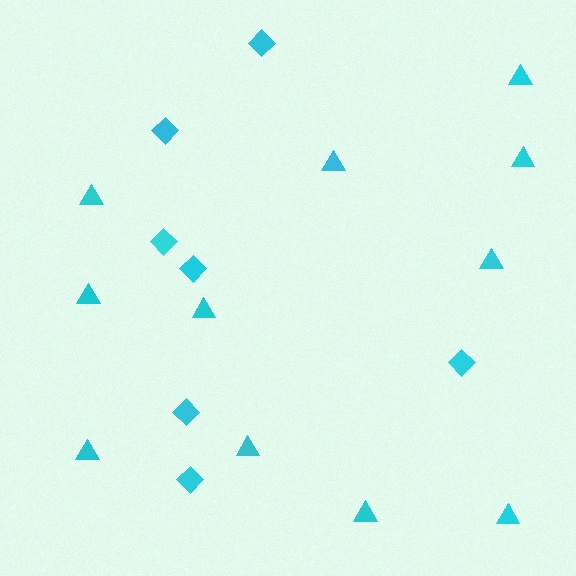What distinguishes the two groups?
There are 2 groups: one group of triangles (11) and one group of diamonds (7).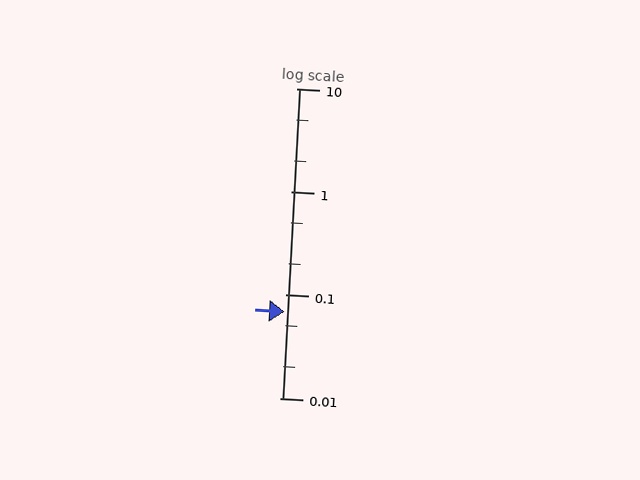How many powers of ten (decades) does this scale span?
The scale spans 3 decades, from 0.01 to 10.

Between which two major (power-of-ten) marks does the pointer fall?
The pointer is between 0.01 and 0.1.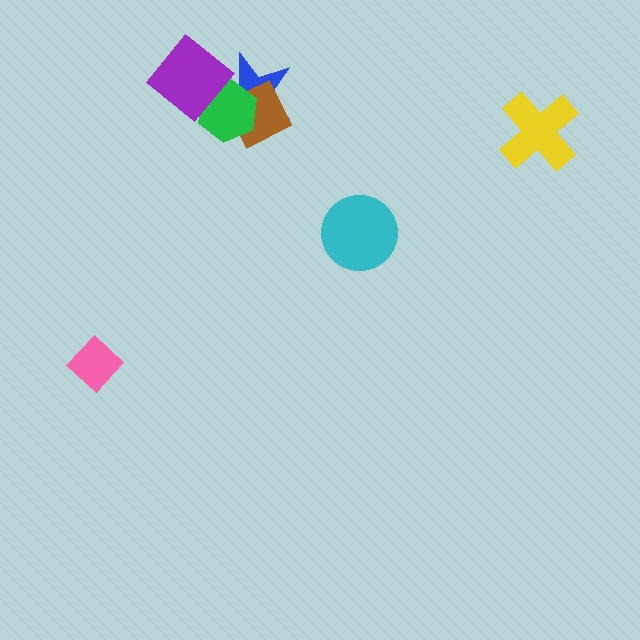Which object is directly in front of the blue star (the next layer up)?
The brown square is directly in front of the blue star.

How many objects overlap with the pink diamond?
0 objects overlap with the pink diamond.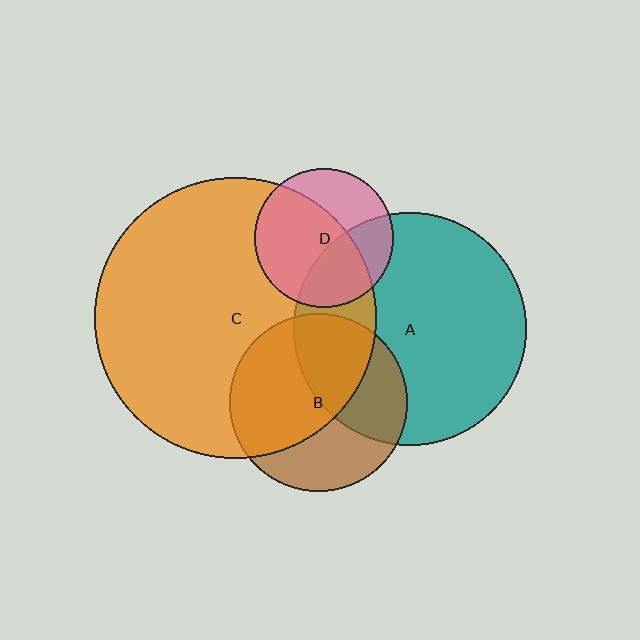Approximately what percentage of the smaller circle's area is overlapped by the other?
Approximately 35%.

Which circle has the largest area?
Circle C (orange).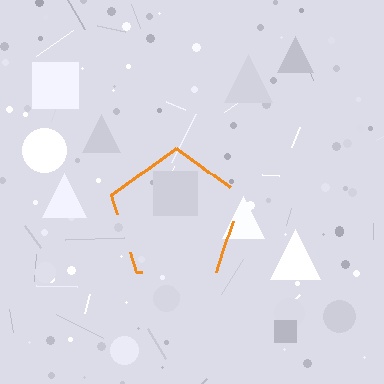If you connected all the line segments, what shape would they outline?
They would outline a pentagon.